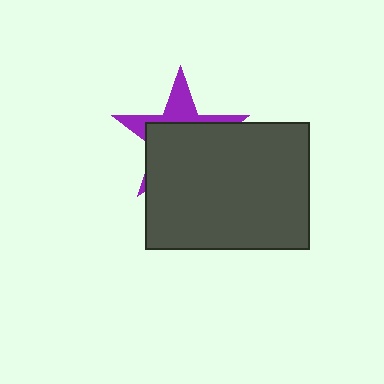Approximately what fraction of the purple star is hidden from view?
Roughly 67% of the purple star is hidden behind the dark gray rectangle.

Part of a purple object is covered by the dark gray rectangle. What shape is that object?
It is a star.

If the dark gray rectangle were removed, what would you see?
You would see the complete purple star.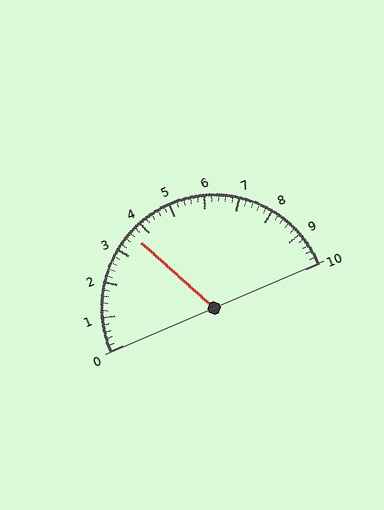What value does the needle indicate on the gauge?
The needle indicates approximately 3.6.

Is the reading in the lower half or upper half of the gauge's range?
The reading is in the lower half of the range (0 to 10).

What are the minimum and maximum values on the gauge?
The gauge ranges from 0 to 10.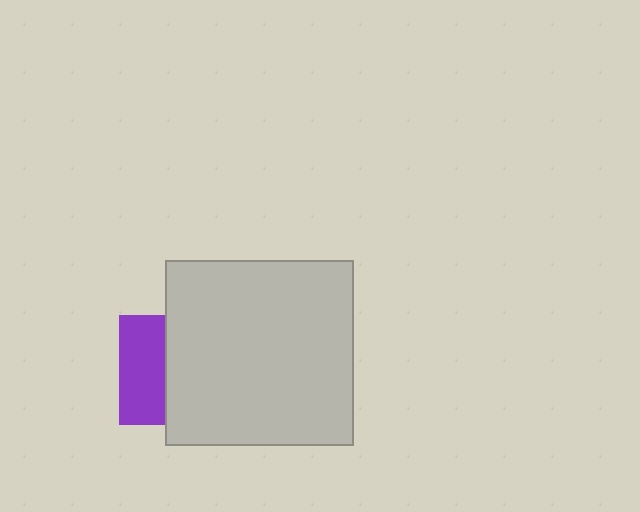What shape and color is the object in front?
The object in front is a light gray rectangle.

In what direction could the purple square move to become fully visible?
The purple square could move left. That would shift it out from behind the light gray rectangle entirely.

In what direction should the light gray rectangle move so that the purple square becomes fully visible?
The light gray rectangle should move right. That is the shortest direction to clear the overlap and leave the purple square fully visible.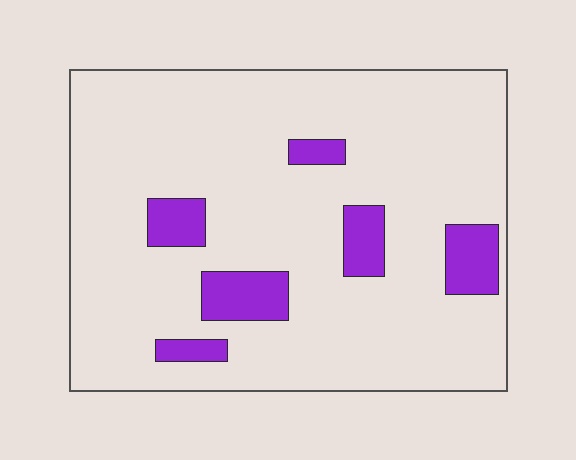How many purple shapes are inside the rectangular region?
6.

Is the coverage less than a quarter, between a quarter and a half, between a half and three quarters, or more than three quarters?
Less than a quarter.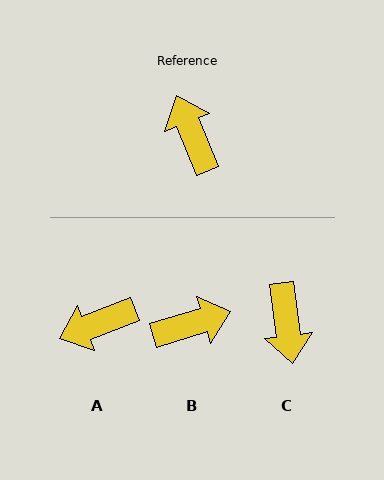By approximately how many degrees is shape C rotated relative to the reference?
Approximately 166 degrees counter-clockwise.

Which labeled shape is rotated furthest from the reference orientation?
C, about 166 degrees away.